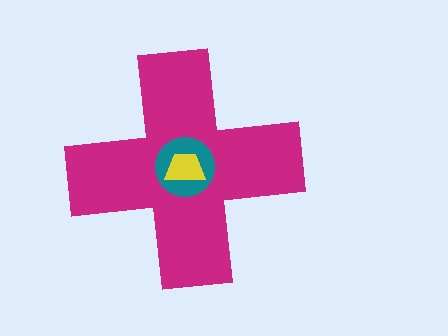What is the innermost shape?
The yellow trapezoid.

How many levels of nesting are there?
3.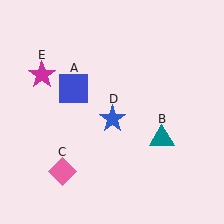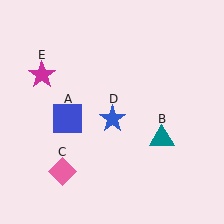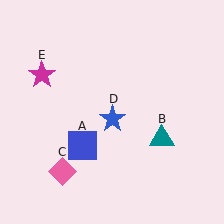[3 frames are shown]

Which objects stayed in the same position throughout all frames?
Teal triangle (object B) and pink diamond (object C) and blue star (object D) and magenta star (object E) remained stationary.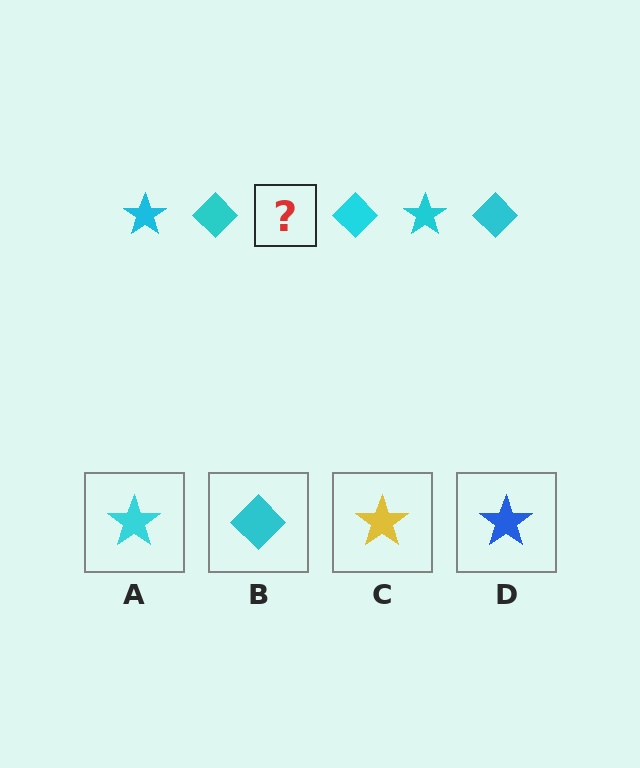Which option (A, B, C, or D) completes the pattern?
A.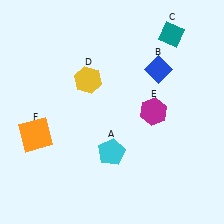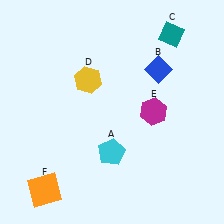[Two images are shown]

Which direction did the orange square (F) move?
The orange square (F) moved down.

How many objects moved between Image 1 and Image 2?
1 object moved between the two images.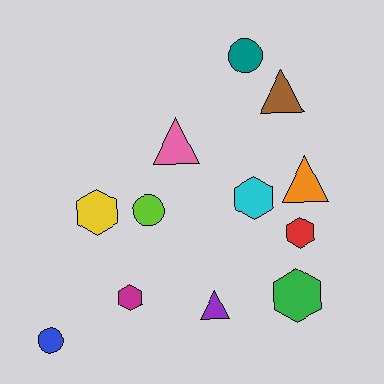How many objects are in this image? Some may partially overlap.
There are 12 objects.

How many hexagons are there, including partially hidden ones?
There are 5 hexagons.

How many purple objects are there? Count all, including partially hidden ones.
There is 1 purple object.